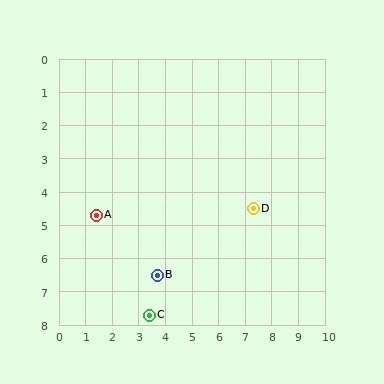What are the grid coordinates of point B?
Point B is at approximately (3.7, 6.5).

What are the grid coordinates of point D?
Point D is at approximately (7.3, 4.5).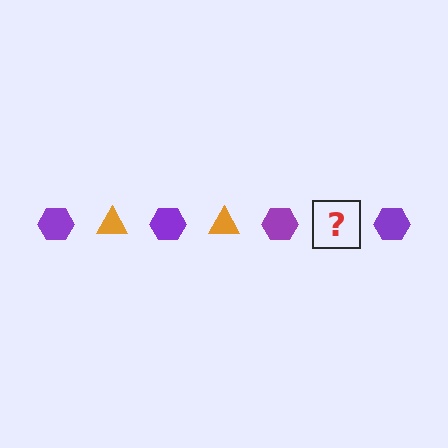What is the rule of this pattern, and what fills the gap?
The rule is that the pattern alternates between purple hexagon and orange triangle. The gap should be filled with an orange triangle.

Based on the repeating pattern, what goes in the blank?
The blank should be an orange triangle.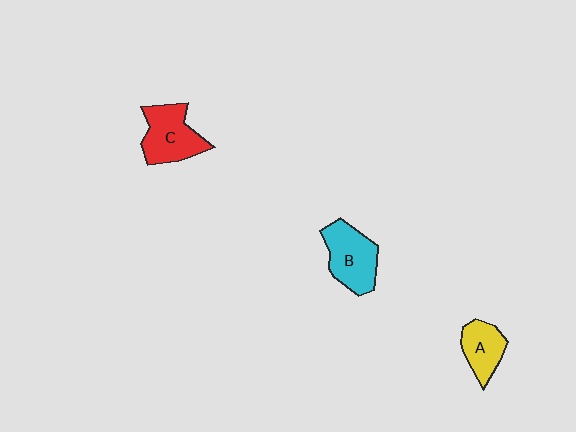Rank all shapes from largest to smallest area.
From largest to smallest: B (cyan), C (red), A (yellow).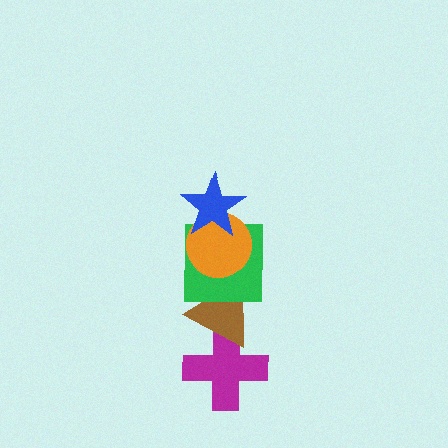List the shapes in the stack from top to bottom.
From top to bottom: the blue star, the orange circle, the green square, the brown triangle, the magenta cross.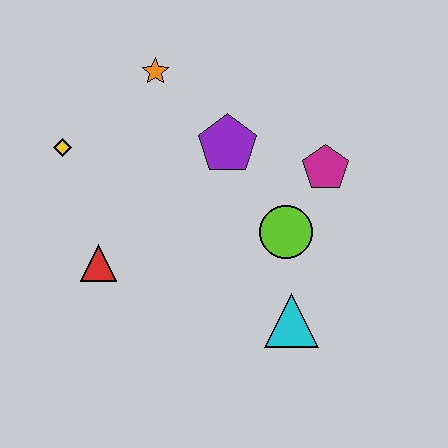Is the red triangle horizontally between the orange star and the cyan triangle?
No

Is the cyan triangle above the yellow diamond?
No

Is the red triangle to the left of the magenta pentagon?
Yes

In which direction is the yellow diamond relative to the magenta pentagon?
The yellow diamond is to the left of the magenta pentagon.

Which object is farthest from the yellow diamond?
The cyan triangle is farthest from the yellow diamond.